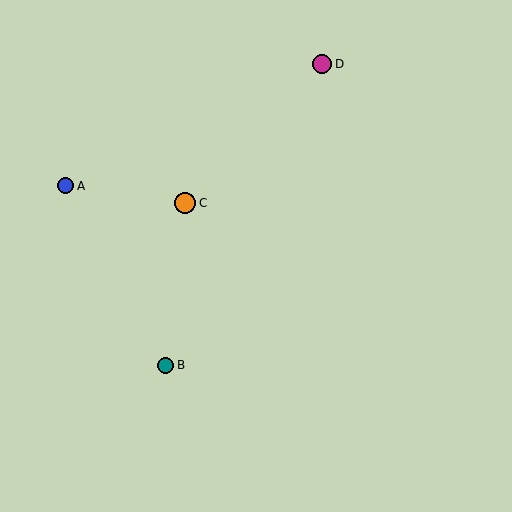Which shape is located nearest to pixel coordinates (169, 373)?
The teal circle (labeled B) at (166, 365) is nearest to that location.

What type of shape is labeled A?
Shape A is a blue circle.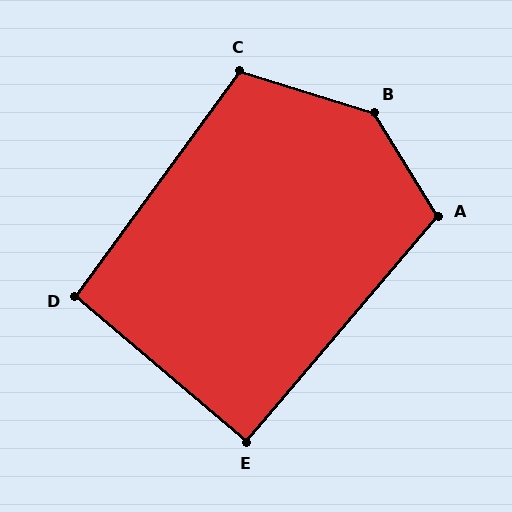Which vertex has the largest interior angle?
B, at approximately 139 degrees.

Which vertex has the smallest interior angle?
E, at approximately 90 degrees.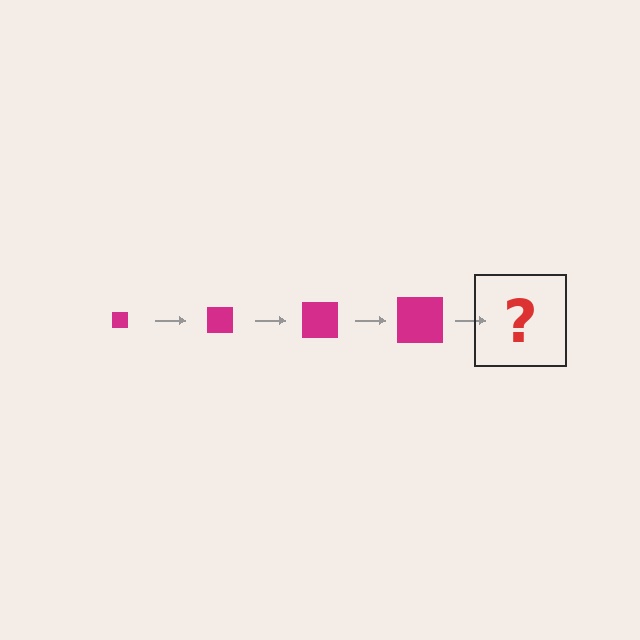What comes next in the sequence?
The next element should be a magenta square, larger than the previous one.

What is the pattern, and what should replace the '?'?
The pattern is that the square gets progressively larger each step. The '?' should be a magenta square, larger than the previous one.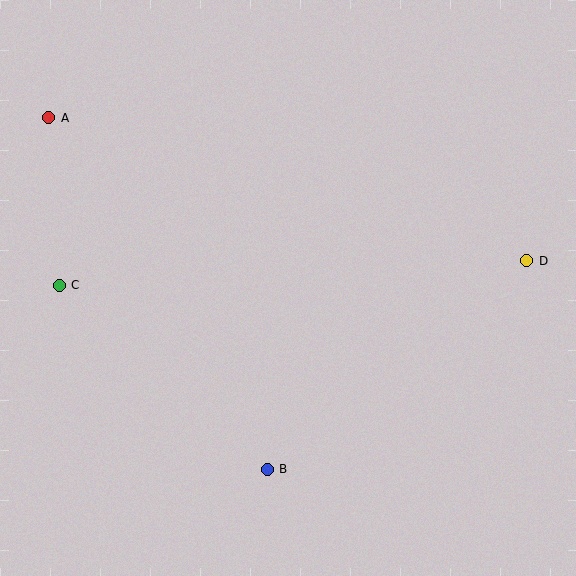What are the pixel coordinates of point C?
Point C is at (59, 285).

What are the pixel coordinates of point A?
Point A is at (49, 118).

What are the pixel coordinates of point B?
Point B is at (267, 469).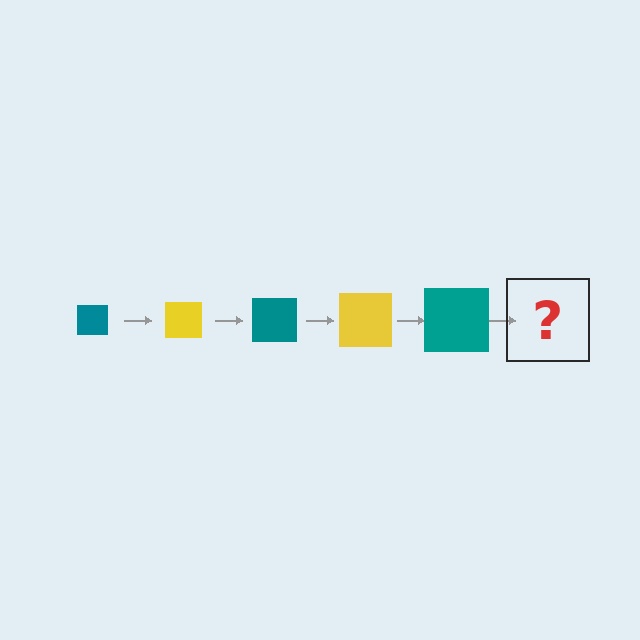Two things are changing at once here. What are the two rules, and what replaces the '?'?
The two rules are that the square grows larger each step and the color cycles through teal and yellow. The '?' should be a yellow square, larger than the previous one.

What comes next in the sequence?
The next element should be a yellow square, larger than the previous one.